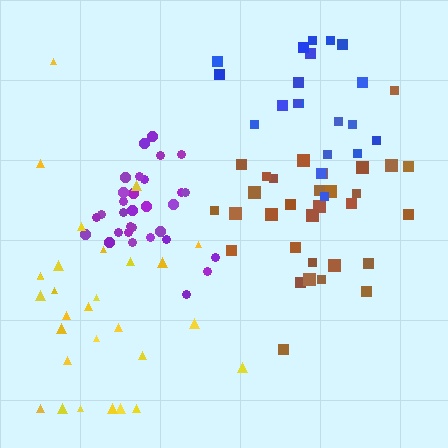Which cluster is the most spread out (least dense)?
Yellow.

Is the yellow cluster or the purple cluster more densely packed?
Purple.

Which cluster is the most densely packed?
Purple.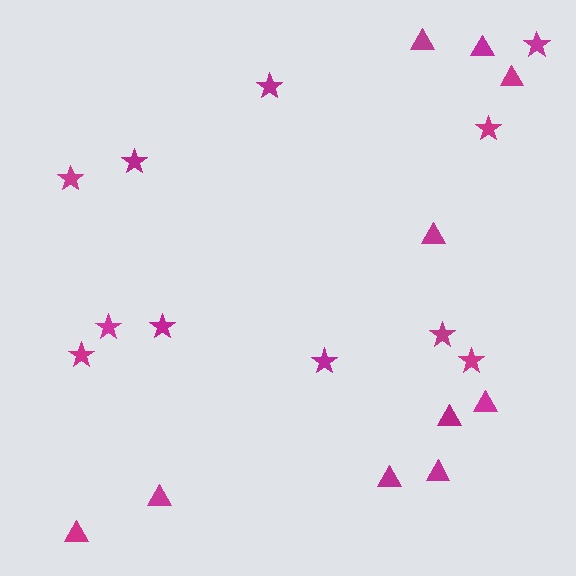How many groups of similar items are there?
There are 2 groups: one group of triangles (10) and one group of stars (11).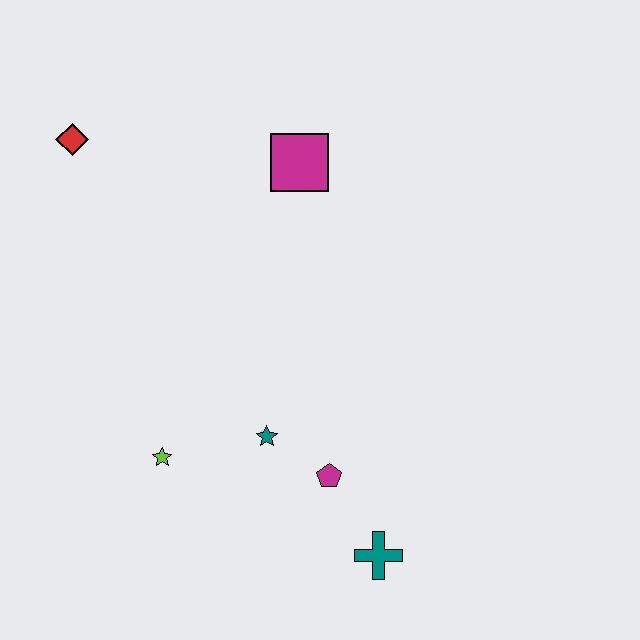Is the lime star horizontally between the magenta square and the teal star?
No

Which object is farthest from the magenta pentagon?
The red diamond is farthest from the magenta pentagon.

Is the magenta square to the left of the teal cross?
Yes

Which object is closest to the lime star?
The teal star is closest to the lime star.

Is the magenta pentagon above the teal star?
No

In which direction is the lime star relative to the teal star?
The lime star is to the left of the teal star.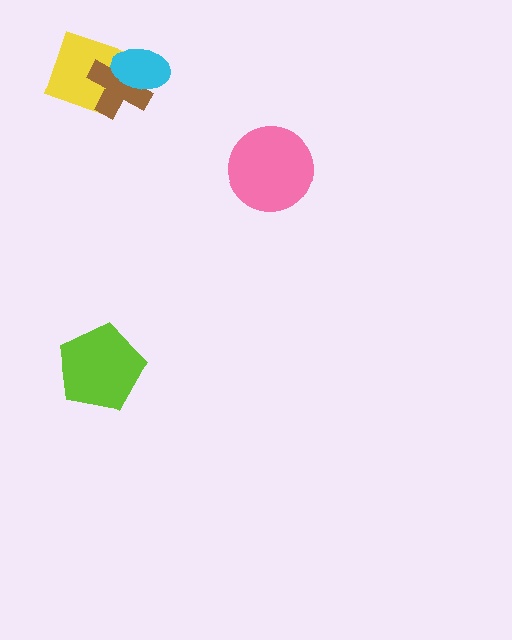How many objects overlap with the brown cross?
2 objects overlap with the brown cross.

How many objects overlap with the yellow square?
2 objects overlap with the yellow square.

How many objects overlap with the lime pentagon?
0 objects overlap with the lime pentagon.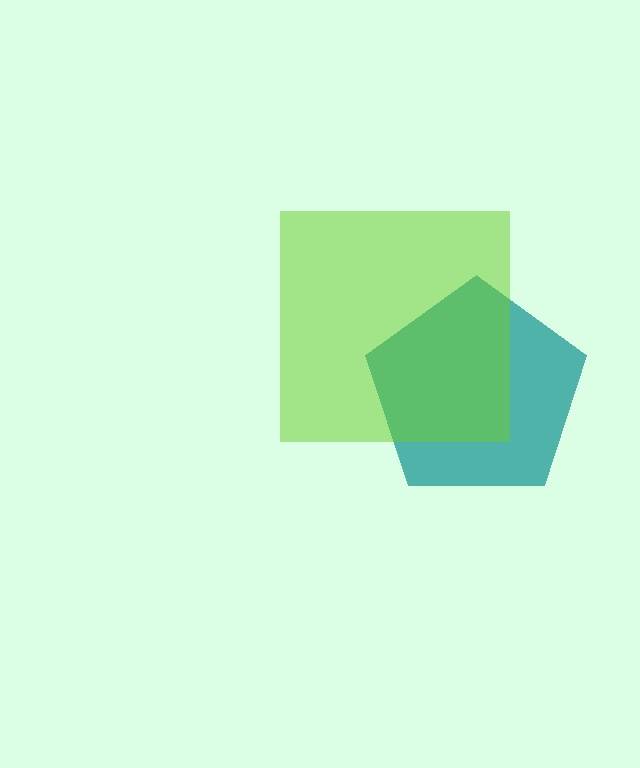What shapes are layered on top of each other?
The layered shapes are: a teal pentagon, a lime square.